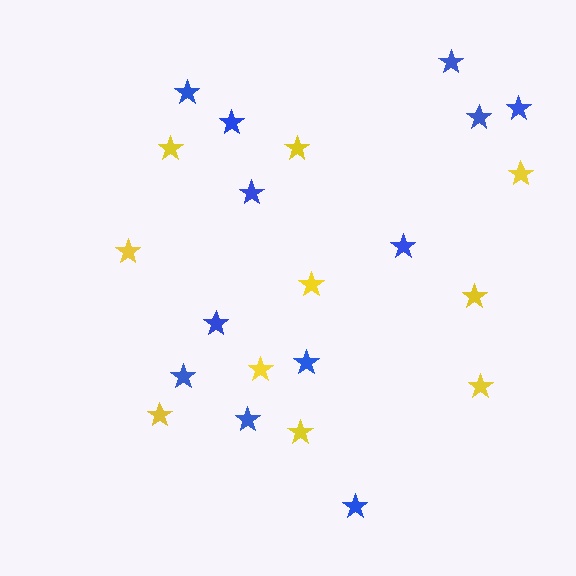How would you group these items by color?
There are 2 groups: one group of blue stars (12) and one group of yellow stars (10).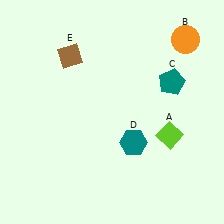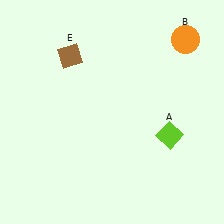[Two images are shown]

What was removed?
The teal pentagon (C), the teal hexagon (D) were removed in Image 2.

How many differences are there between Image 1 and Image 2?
There are 2 differences between the two images.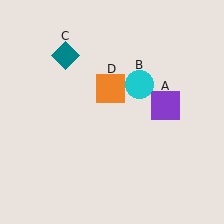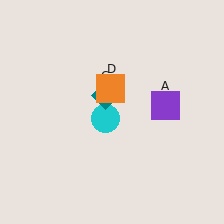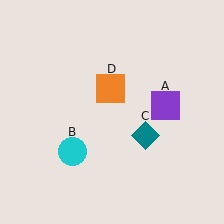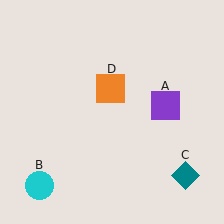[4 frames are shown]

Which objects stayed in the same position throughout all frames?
Purple square (object A) and orange square (object D) remained stationary.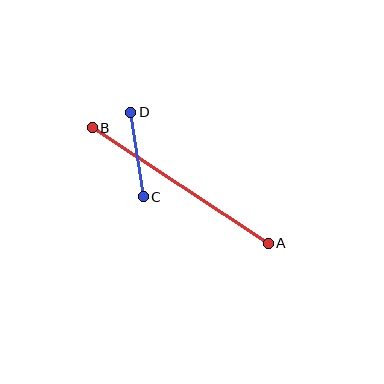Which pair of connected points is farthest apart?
Points A and B are farthest apart.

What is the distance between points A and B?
The distance is approximately 210 pixels.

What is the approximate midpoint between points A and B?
The midpoint is at approximately (180, 185) pixels.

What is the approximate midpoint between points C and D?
The midpoint is at approximately (137, 155) pixels.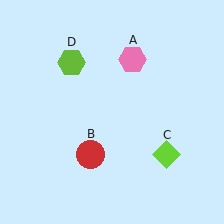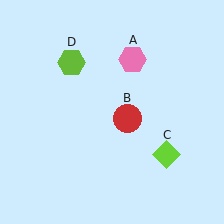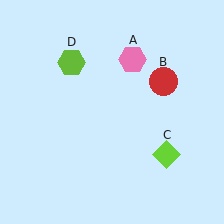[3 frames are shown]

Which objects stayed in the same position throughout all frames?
Pink hexagon (object A) and lime diamond (object C) and lime hexagon (object D) remained stationary.